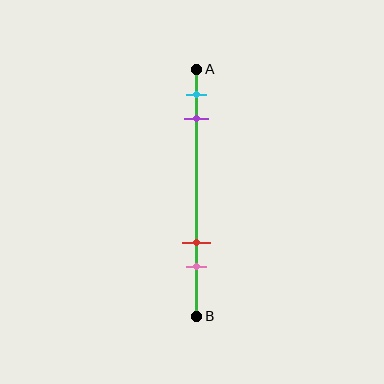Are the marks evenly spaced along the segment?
No, the marks are not evenly spaced.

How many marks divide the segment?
There are 4 marks dividing the segment.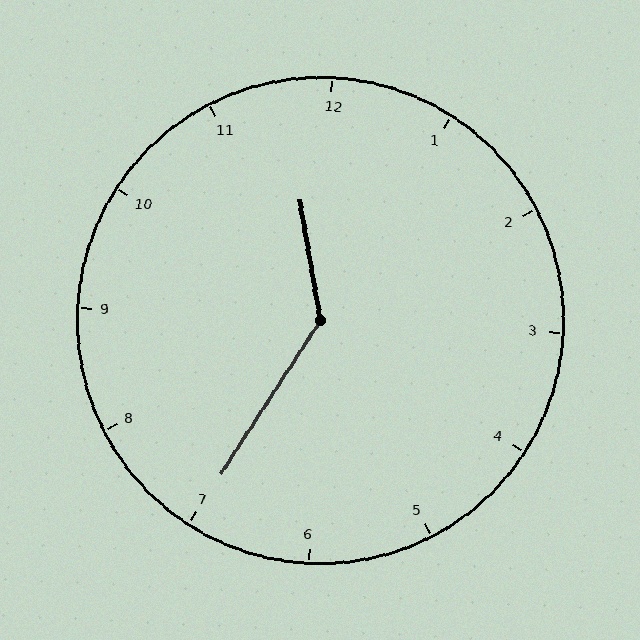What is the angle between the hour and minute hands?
Approximately 138 degrees.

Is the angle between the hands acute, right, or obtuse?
It is obtuse.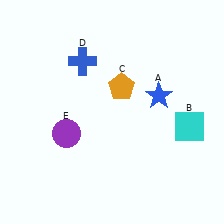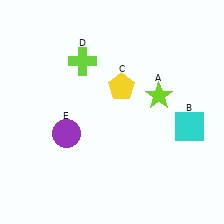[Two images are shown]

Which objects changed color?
A changed from blue to lime. C changed from orange to yellow. D changed from blue to lime.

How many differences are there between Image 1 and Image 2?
There are 3 differences between the two images.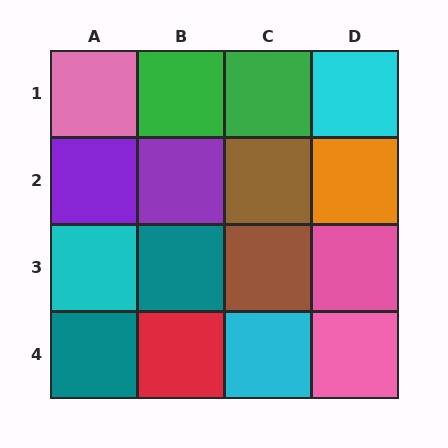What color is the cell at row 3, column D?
Pink.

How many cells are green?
2 cells are green.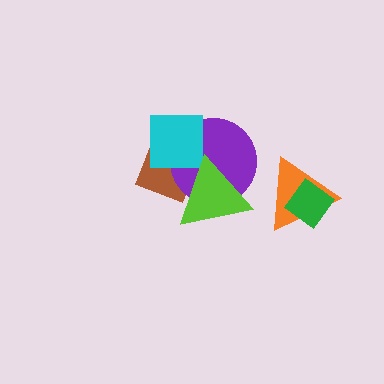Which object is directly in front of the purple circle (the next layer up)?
The cyan square is directly in front of the purple circle.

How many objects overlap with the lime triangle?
2 objects overlap with the lime triangle.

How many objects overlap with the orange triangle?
1 object overlaps with the orange triangle.